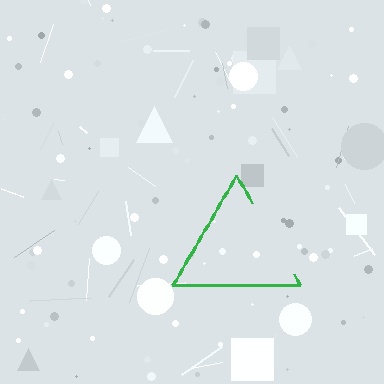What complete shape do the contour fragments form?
The contour fragments form a triangle.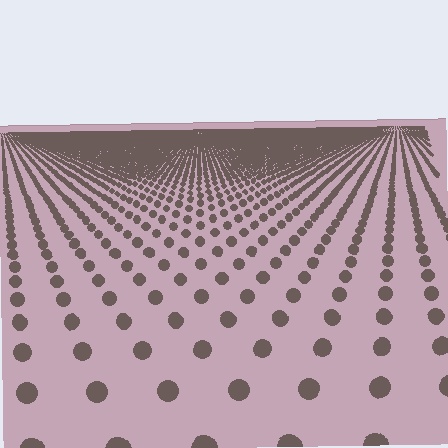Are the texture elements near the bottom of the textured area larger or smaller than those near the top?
Larger. Near the bottom, elements are closer to the viewer and appear at a bigger on-screen size.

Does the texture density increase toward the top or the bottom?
Density increases toward the top.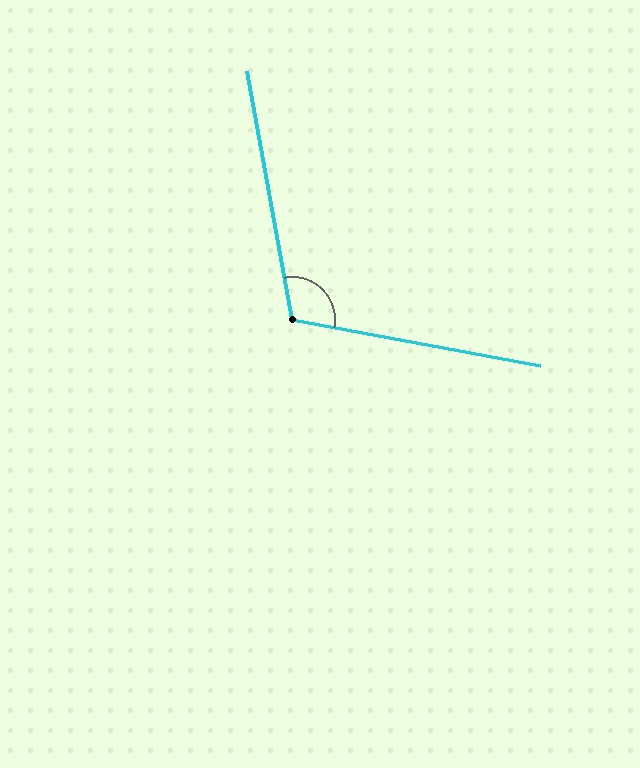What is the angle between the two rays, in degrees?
Approximately 111 degrees.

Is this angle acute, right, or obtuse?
It is obtuse.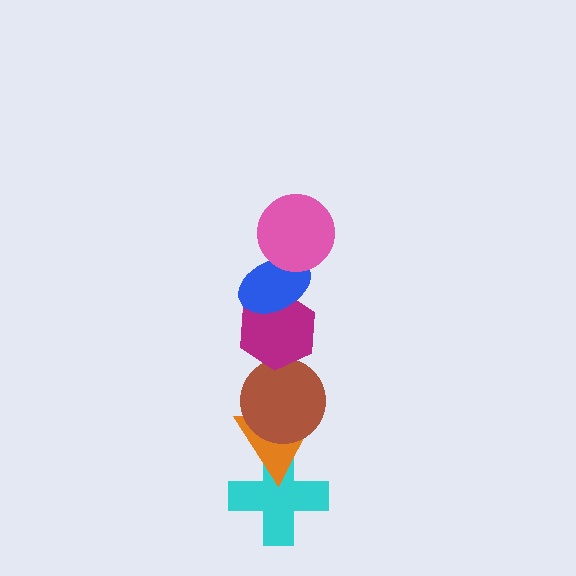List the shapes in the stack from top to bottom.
From top to bottom: the pink circle, the blue ellipse, the magenta hexagon, the brown circle, the orange triangle, the cyan cross.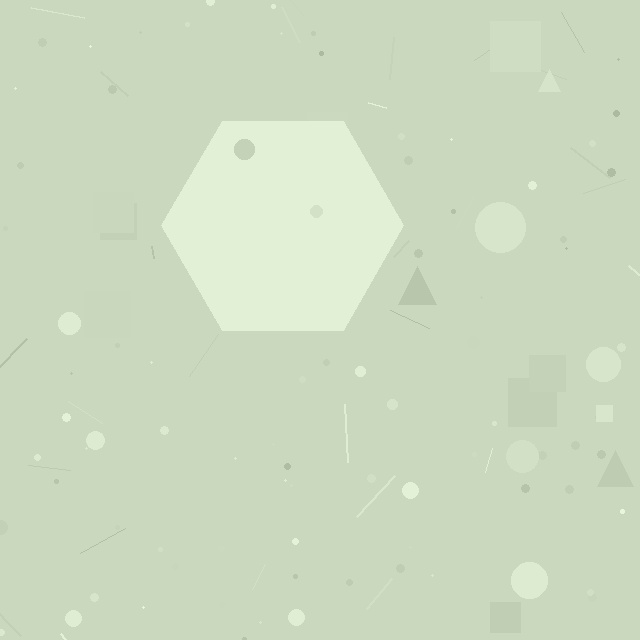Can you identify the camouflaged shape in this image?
The camouflaged shape is a hexagon.